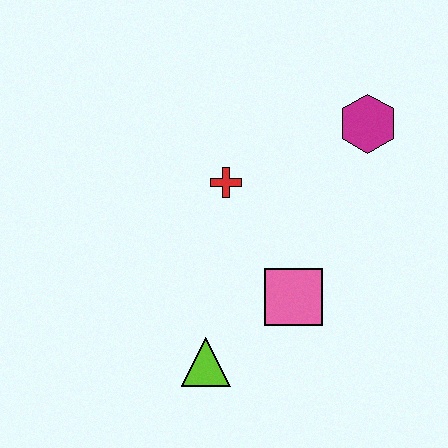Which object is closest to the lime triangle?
The pink square is closest to the lime triangle.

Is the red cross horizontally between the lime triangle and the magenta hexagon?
Yes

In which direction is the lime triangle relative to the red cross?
The lime triangle is below the red cross.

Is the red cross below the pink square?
No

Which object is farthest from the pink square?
The magenta hexagon is farthest from the pink square.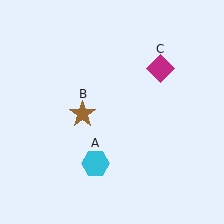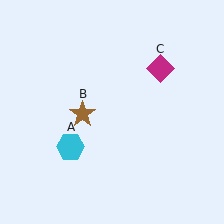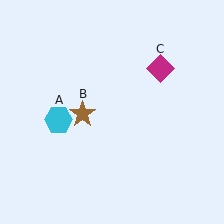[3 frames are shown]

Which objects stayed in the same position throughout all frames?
Brown star (object B) and magenta diamond (object C) remained stationary.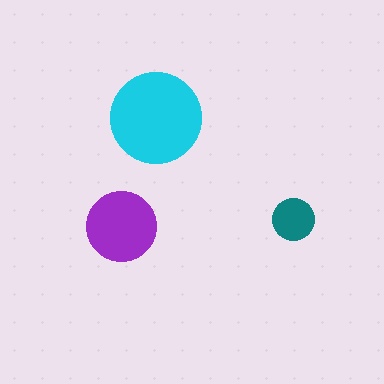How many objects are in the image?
There are 3 objects in the image.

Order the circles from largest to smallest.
the cyan one, the purple one, the teal one.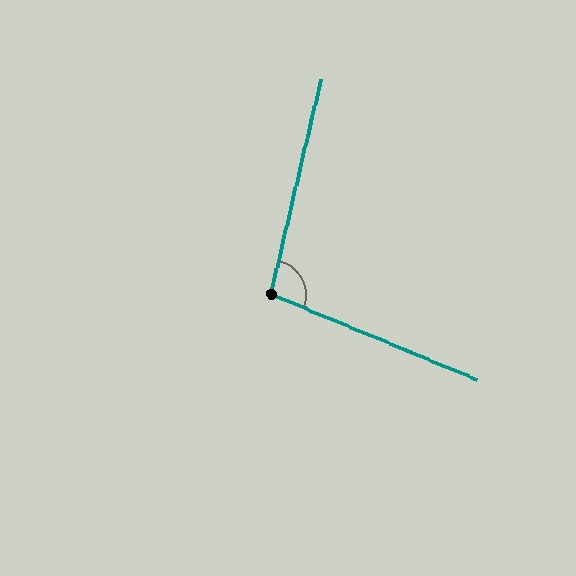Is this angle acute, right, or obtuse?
It is obtuse.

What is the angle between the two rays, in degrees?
Approximately 99 degrees.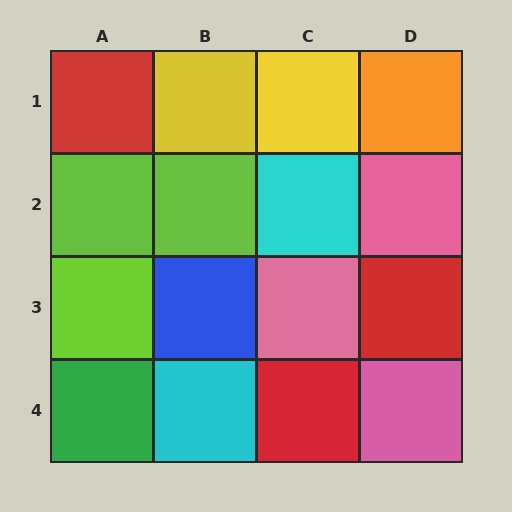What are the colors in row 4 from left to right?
Green, cyan, red, pink.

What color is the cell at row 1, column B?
Yellow.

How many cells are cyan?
2 cells are cyan.